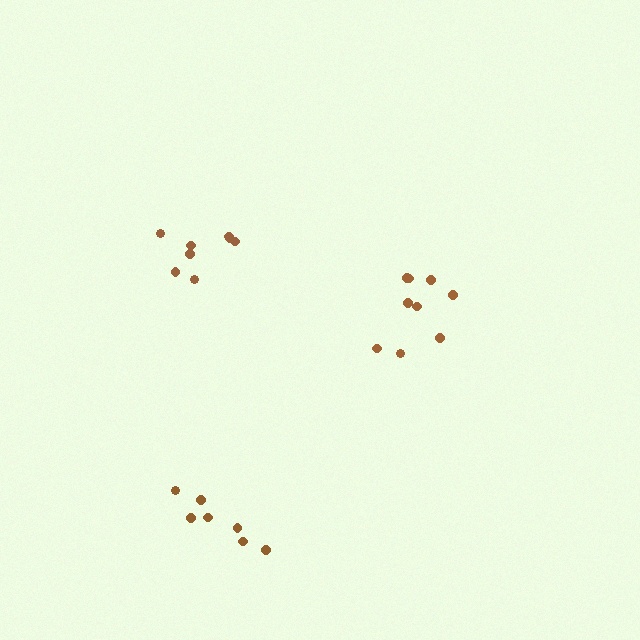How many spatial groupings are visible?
There are 3 spatial groupings.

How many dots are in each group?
Group 1: 9 dots, Group 2: 7 dots, Group 3: 8 dots (24 total).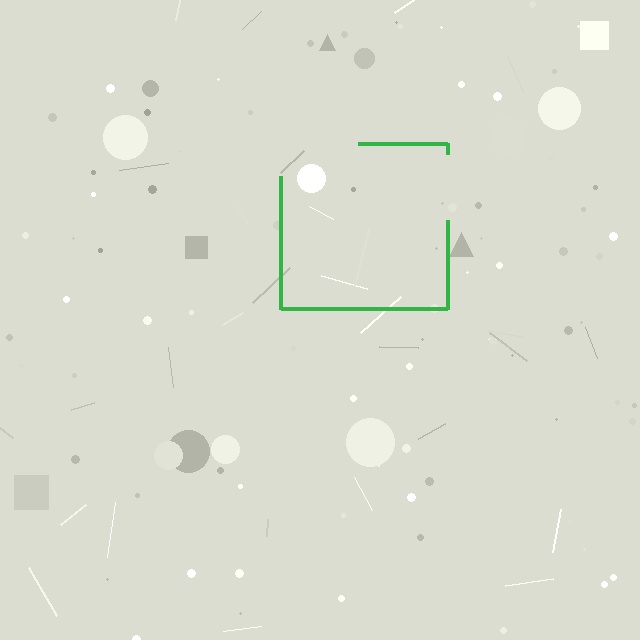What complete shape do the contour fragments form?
The contour fragments form a square.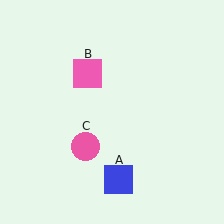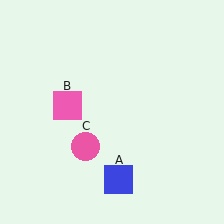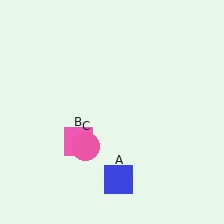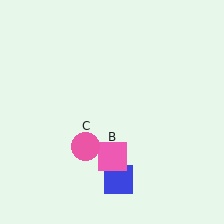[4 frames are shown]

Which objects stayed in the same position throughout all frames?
Blue square (object A) and pink circle (object C) remained stationary.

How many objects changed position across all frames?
1 object changed position: pink square (object B).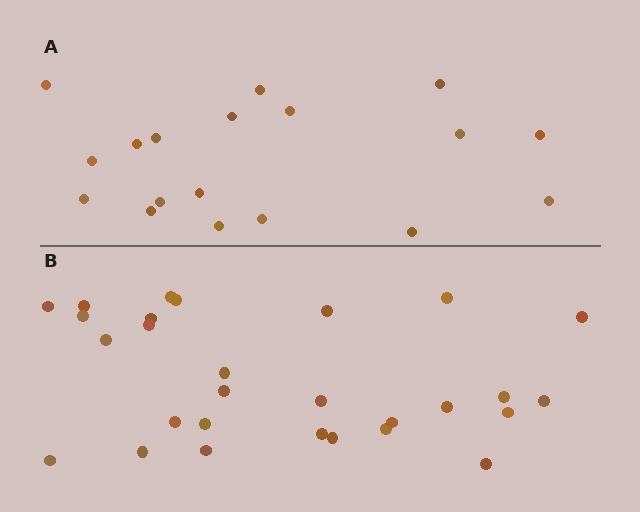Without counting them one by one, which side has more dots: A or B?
Region B (the bottom region) has more dots.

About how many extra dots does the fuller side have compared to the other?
Region B has roughly 10 or so more dots than region A.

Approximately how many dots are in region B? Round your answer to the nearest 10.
About 30 dots. (The exact count is 28, which rounds to 30.)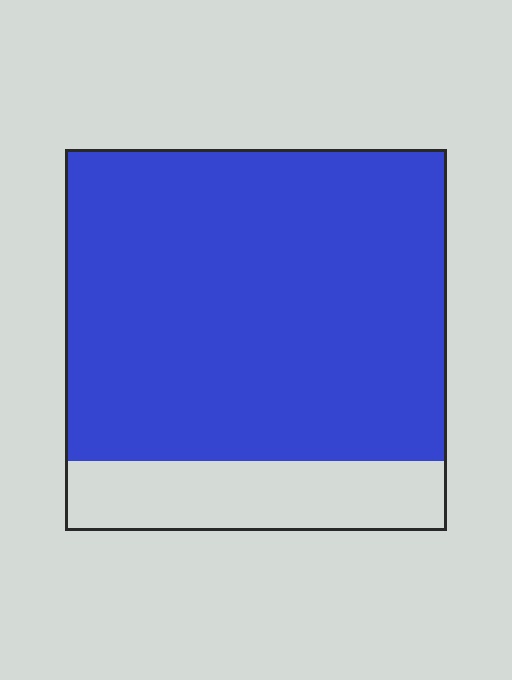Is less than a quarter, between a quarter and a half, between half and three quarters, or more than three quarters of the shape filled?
More than three quarters.